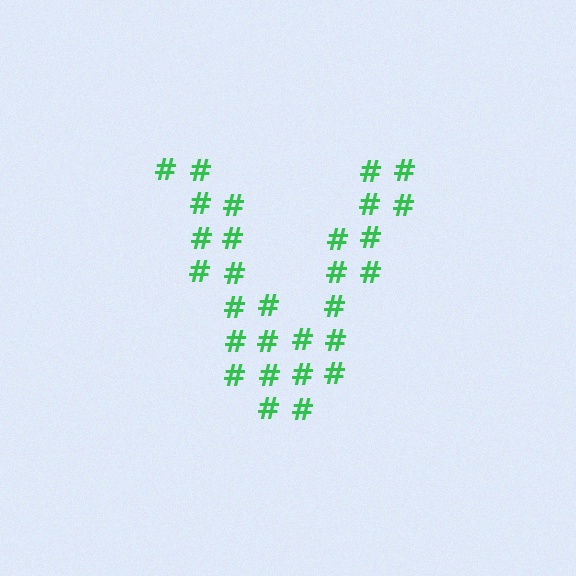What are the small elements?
The small elements are hash symbols.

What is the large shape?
The large shape is the letter V.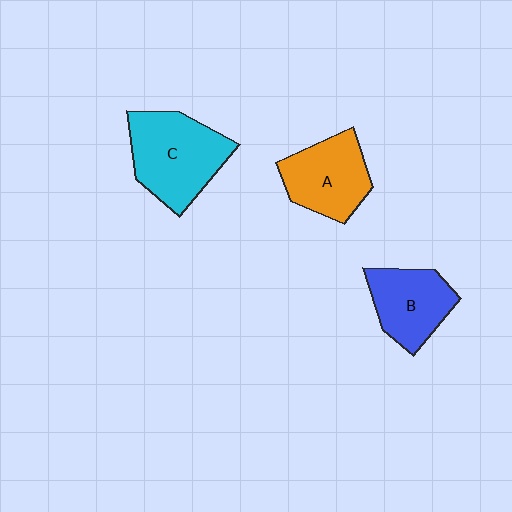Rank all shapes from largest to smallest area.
From largest to smallest: C (cyan), A (orange), B (blue).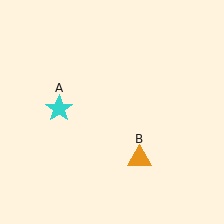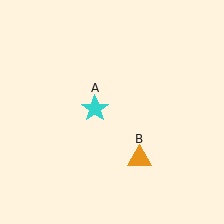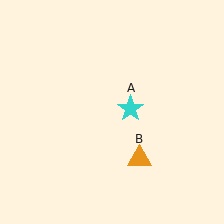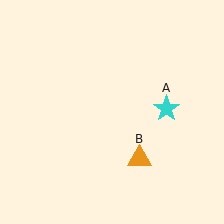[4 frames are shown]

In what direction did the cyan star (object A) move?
The cyan star (object A) moved right.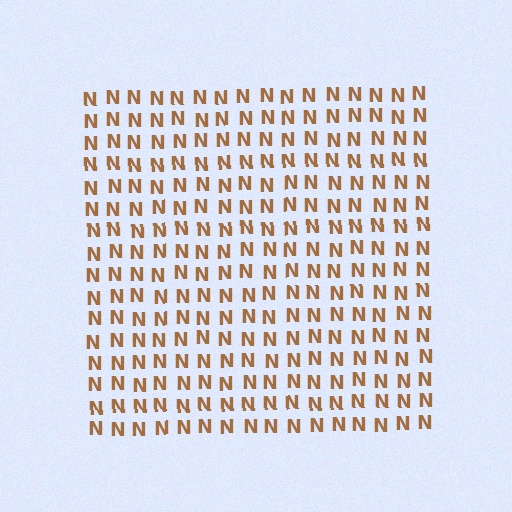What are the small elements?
The small elements are letter N's.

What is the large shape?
The large shape is a square.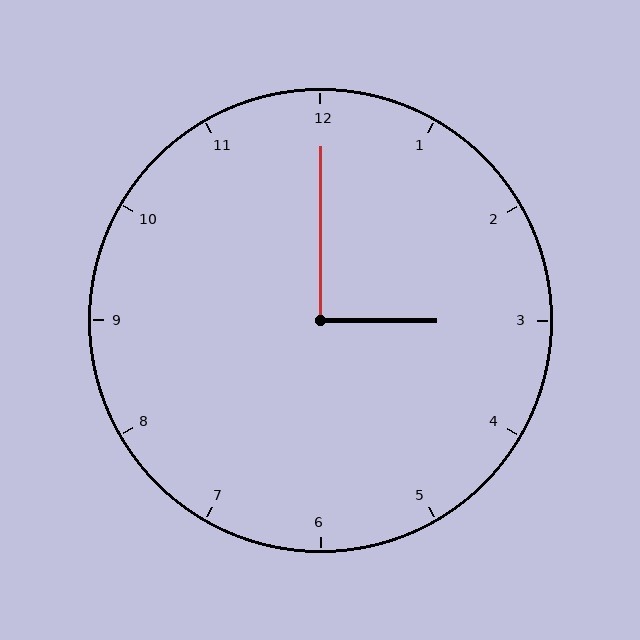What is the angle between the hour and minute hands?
Approximately 90 degrees.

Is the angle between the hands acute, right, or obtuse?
It is right.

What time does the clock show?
3:00.